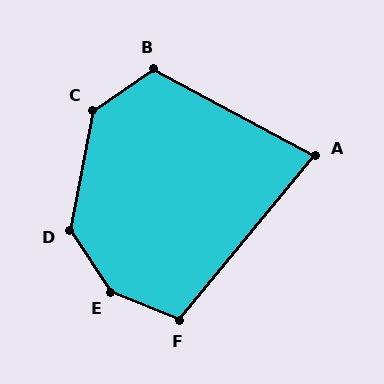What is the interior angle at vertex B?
Approximately 118 degrees (obtuse).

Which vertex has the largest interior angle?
E, at approximately 147 degrees.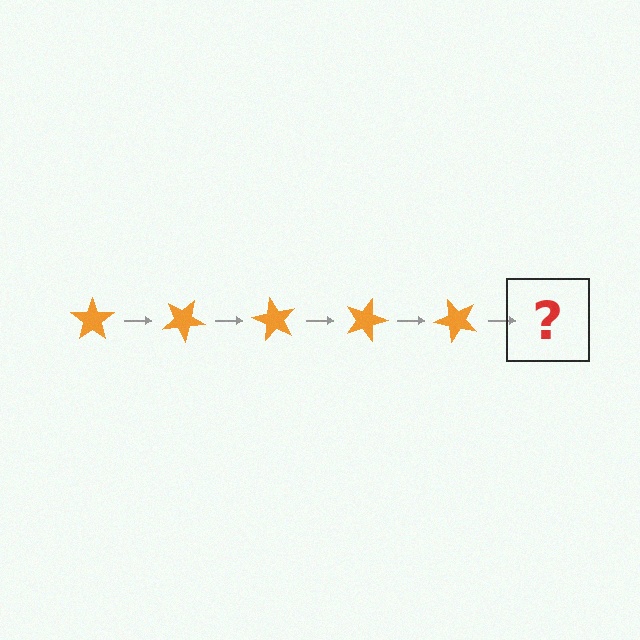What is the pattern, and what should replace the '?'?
The pattern is that the star rotates 30 degrees each step. The '?' should be an orange star rotated 150 degrees.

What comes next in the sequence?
The next element should be an orange star rotated 150 degrees.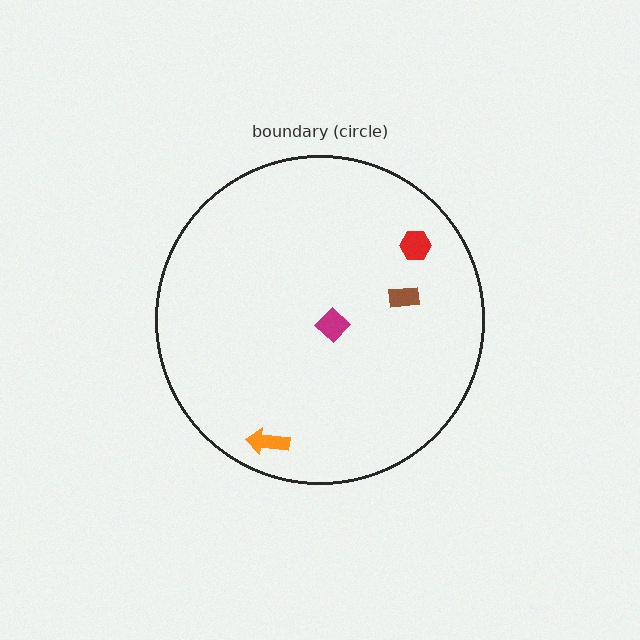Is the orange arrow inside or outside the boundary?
Inside.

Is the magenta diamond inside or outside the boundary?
Inside.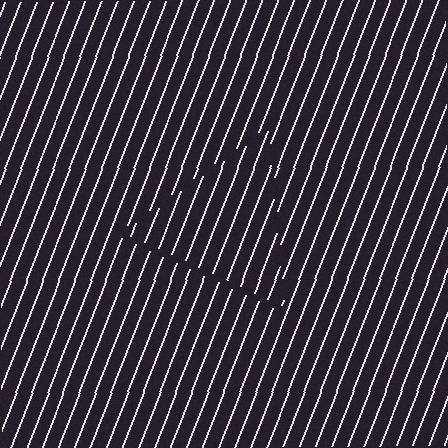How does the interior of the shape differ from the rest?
The interior of the shape contains the same grating, shifted by half a period — the contour is defined by the phase discontinuity where line-ends from the inner and outer gratings abut.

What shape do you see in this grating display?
An illusory triangle. The interior of the shape contains the same grating, shifted by half a period — the contour is defined by the phase discontinuity where line-ends from the inner and outer gratings abut.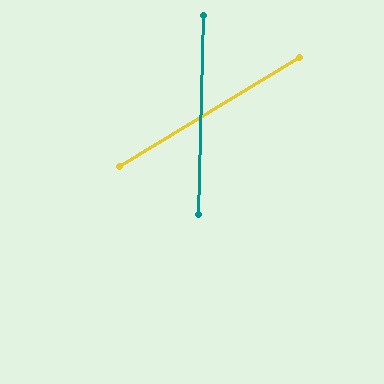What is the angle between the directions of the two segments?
Approximately 57 degrees.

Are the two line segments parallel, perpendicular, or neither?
Neither parallel nor perpendicular — they differ by about 57°.